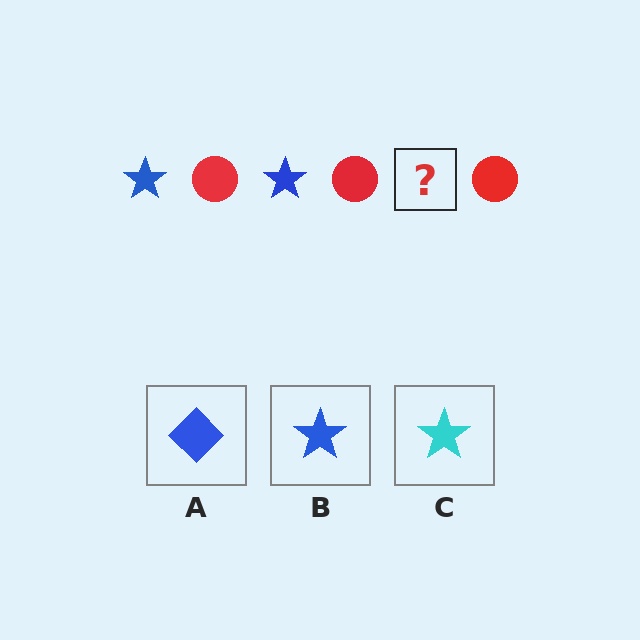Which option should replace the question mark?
Option B.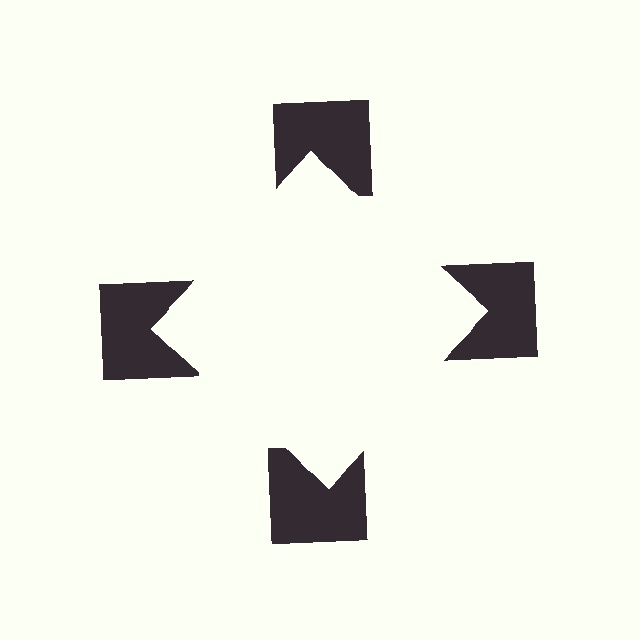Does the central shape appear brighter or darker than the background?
It typically appears slightly brighter than the background, even though no actual brightness change is drawn.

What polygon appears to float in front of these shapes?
An illusory square — its edges are inferred from the aligned wedge cuts in the notched squares, not physically drawn.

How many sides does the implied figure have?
4 sides.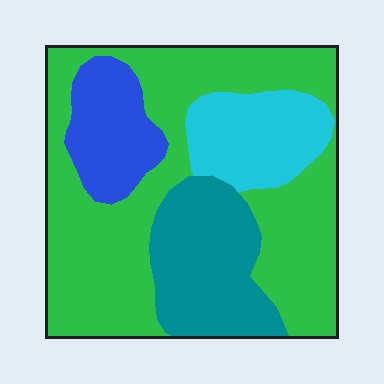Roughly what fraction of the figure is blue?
Blue takes up less than a sixth of the figure.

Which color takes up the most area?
Green, at roughly 55%.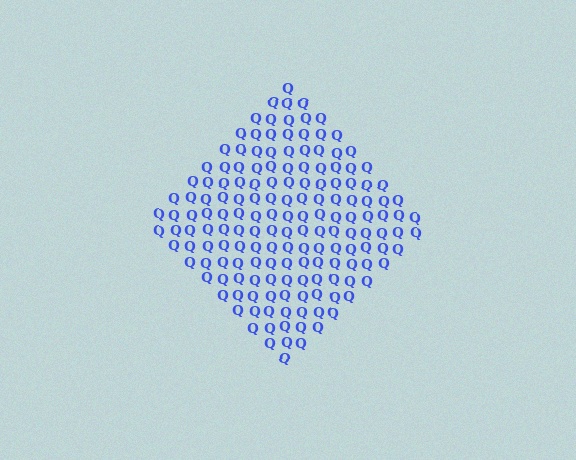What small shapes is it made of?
It is made of small letter Q's.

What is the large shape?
The large shape is a diamond.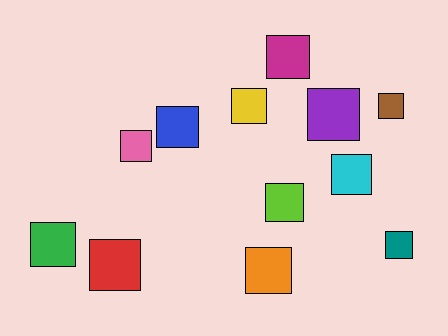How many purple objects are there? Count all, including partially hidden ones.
There is 1 purple object.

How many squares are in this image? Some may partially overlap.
There are 12 squares.